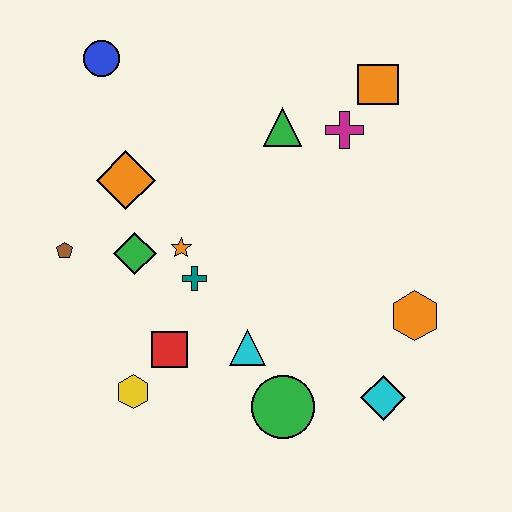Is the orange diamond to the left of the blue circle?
No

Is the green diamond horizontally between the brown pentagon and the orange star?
Yes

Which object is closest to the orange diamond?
The green diamond is closest to the orange diamond.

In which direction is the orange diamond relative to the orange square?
The orange diamond is to the left of the orange square.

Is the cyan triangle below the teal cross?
Yes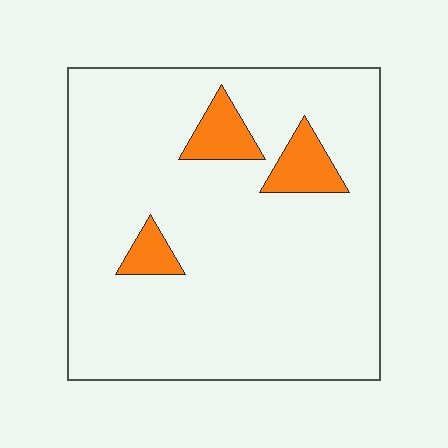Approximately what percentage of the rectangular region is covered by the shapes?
Approximately 10%.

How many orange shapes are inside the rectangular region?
3.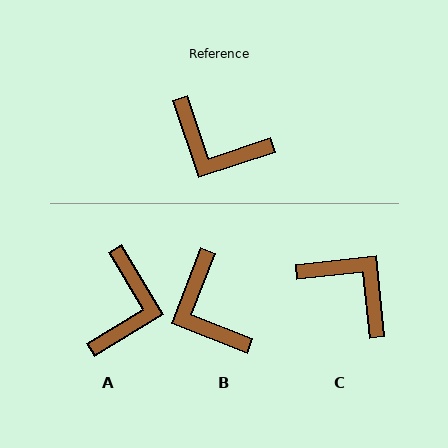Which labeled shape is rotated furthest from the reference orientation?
C, about 168 degrees away.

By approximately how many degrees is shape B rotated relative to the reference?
Approximately 40 degrees clockwise.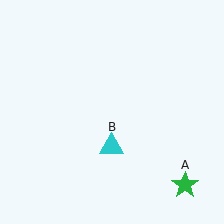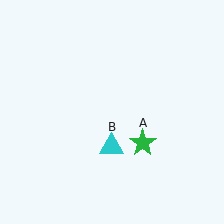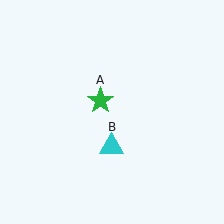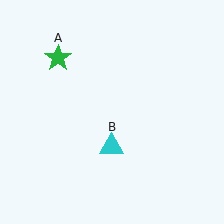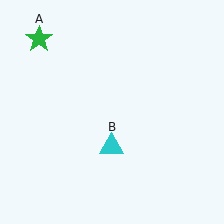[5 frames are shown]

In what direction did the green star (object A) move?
The green star (object A) moved up and to the left.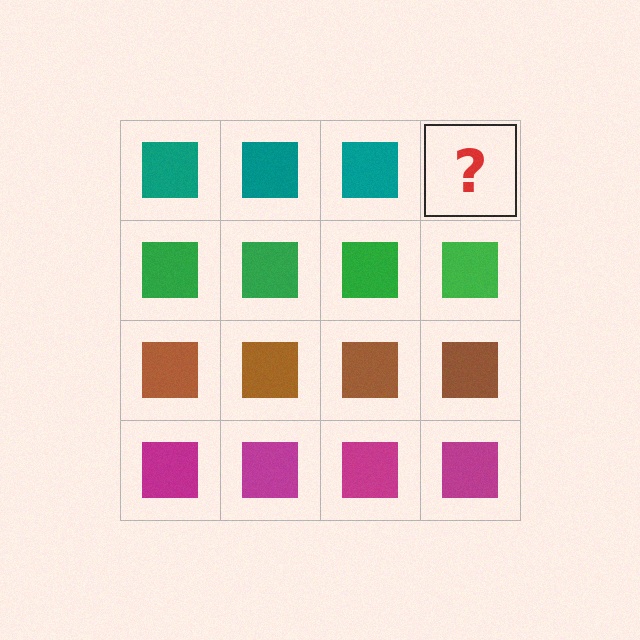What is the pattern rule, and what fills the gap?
The rule is that each row has a consistent color. The gap should be filled with a teal square.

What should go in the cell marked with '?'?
The missing cell should contain a teal square.